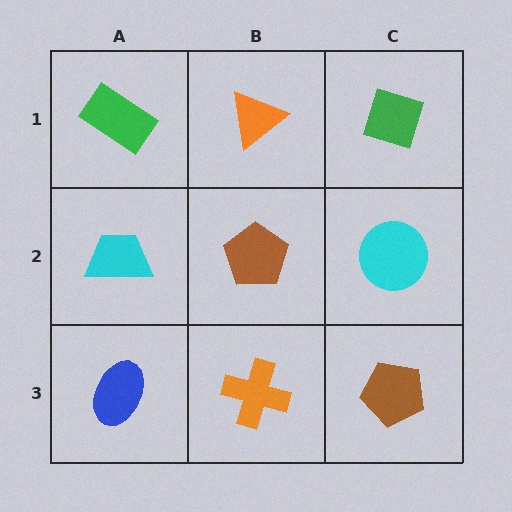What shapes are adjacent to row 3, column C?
A cyan circle (row 2, column C), an orange cross (row 3, column B).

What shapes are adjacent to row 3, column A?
A cyan trapezoid (row 2, column A), an orange cross (row 3, column B).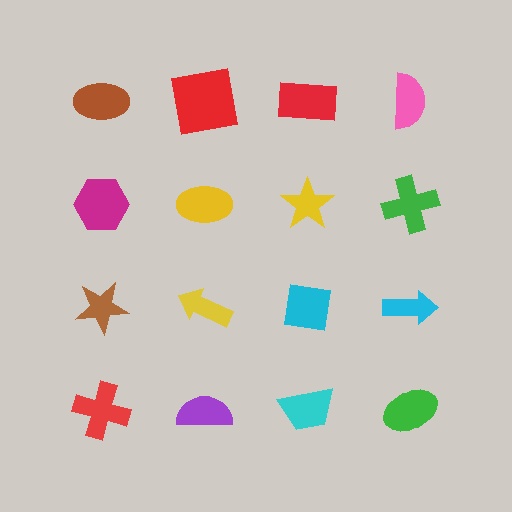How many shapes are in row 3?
4 shapes.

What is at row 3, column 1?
A brown star.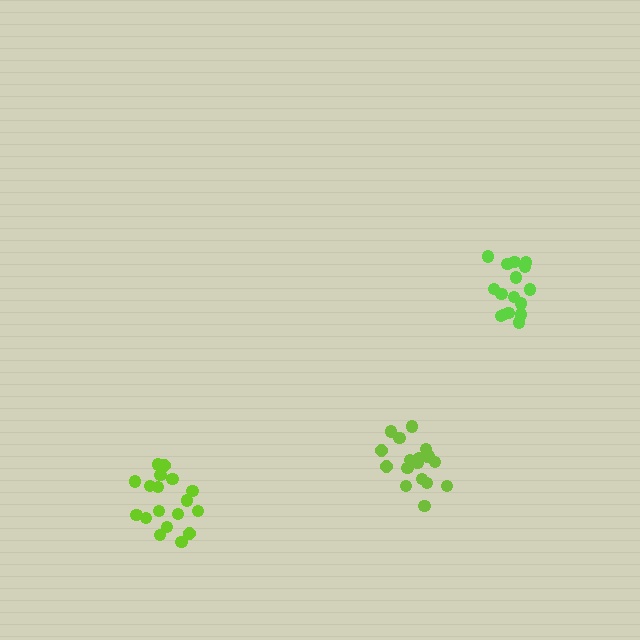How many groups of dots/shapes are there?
There are 3 groups.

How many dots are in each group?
Group 1: 18 dots, Group 2: 18 dots, Group 3: 16 dots (52 total).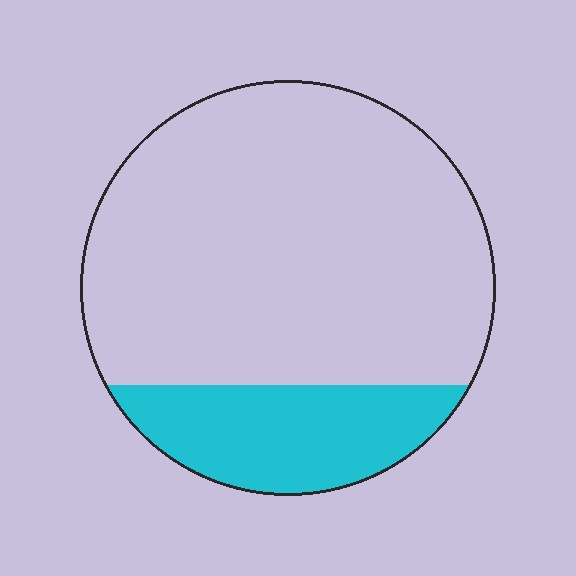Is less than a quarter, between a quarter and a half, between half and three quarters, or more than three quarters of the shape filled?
Less than a quarter.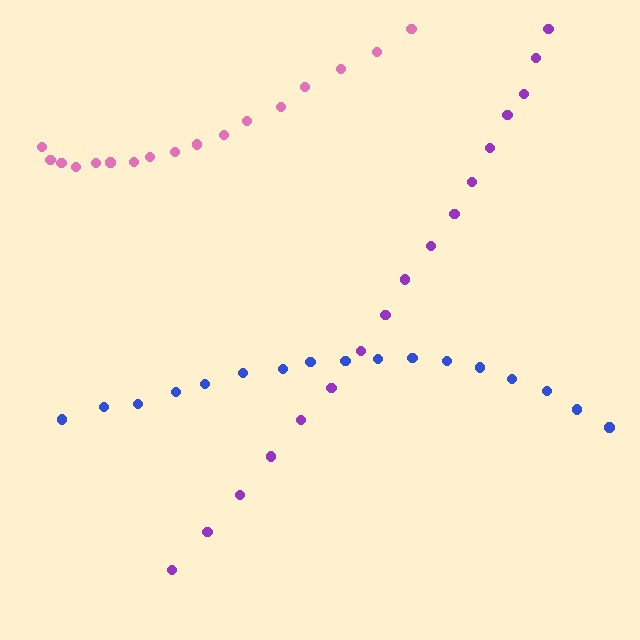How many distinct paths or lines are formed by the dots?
There are 3 distinct paths.